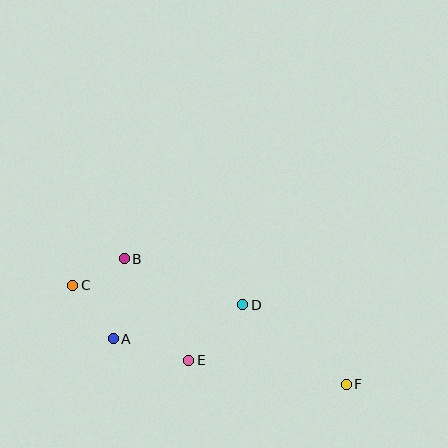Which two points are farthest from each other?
Points C and F are farthest from each other.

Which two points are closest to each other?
Points B and C are closest to each other.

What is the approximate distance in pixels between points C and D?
The distance between C and D is approximately 171 pixels.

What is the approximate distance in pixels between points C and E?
The distance between C and E is approximately 138 pixels.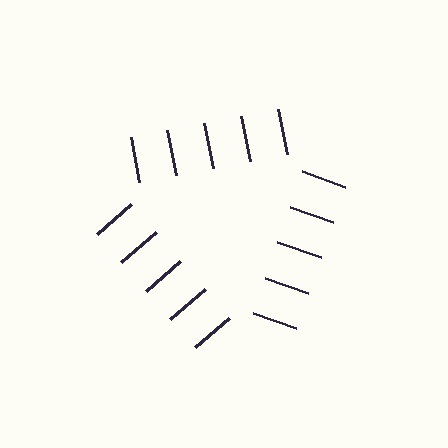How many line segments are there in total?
15 — 5 along each of the 3 edges.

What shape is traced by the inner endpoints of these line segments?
An illusory triangle — the line segments terminate on its edges but no continuous stroke is drawn.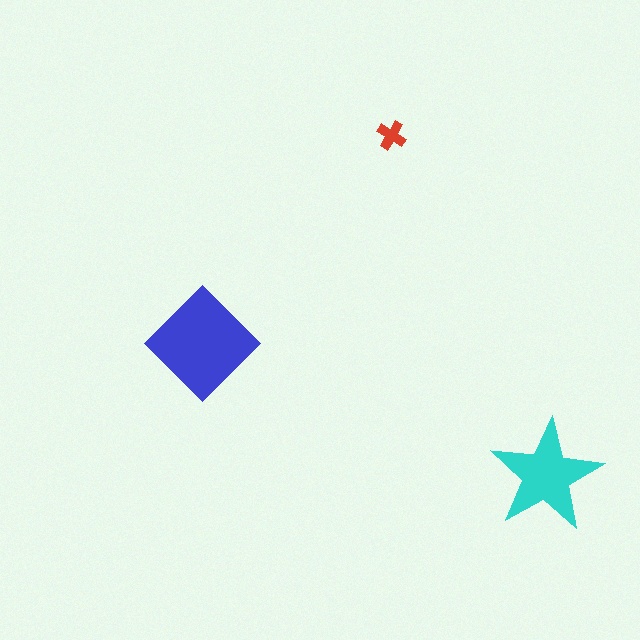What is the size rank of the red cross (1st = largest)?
3rd.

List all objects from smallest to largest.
The red cross, the cyan star, the blue diamond.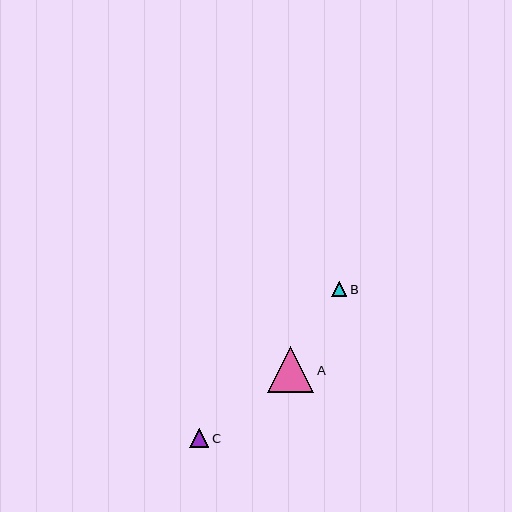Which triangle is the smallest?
Triangle B is the smallest with a size of approximately 15 pixels.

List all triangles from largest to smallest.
From largest to smallest: A, C, B.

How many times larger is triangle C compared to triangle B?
Triangle C is approximately 1.3 times the size of triangle B.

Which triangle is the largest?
Triangle A is the largest with a size of approximately 46 pixels.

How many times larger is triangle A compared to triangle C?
Triangle A is approximately 2.4 times the size of triangle C.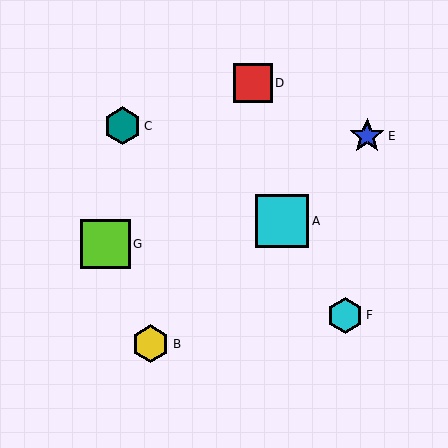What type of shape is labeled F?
Shape F is a cyan hexagon.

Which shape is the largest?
The cyan square (labeled A) is the largest.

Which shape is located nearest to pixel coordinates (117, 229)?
The lime square (labeled G) at (105, 244) is nearest to that location.